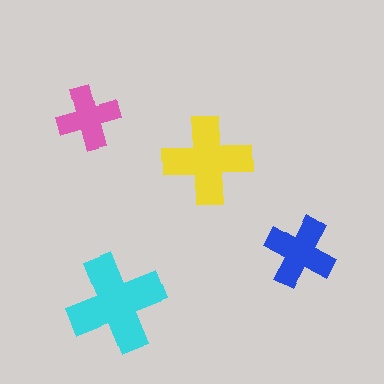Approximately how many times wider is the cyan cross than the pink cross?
About 1.5 times wider.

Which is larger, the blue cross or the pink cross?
The blue one.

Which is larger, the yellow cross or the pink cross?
The yellow one.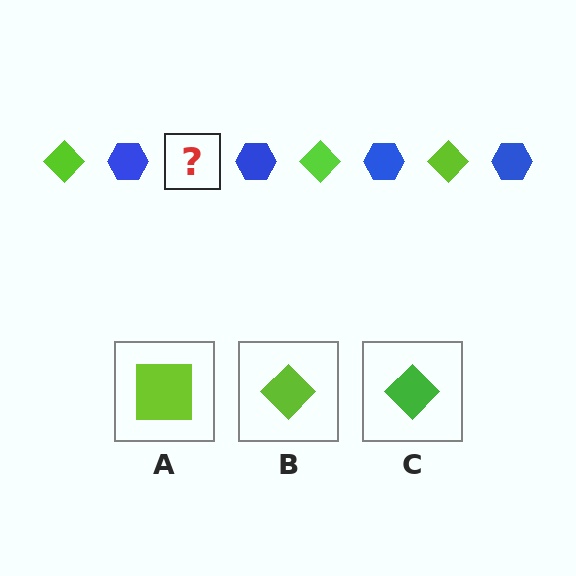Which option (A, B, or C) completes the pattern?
B.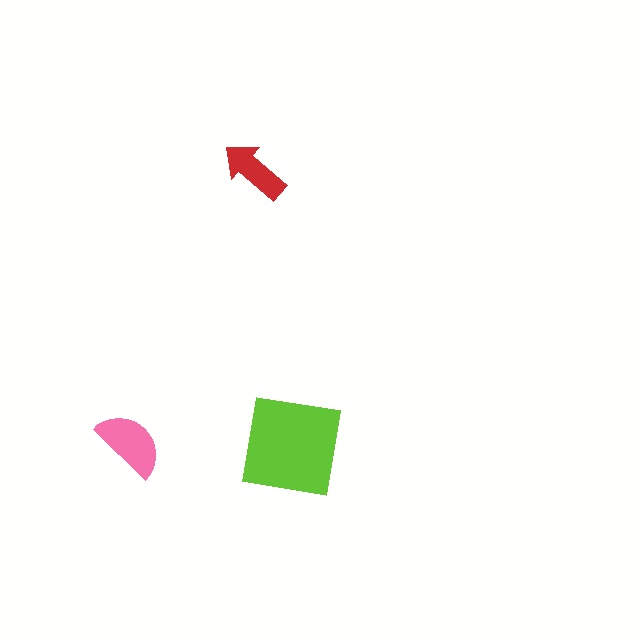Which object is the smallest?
The red arrow.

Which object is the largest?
The lime square.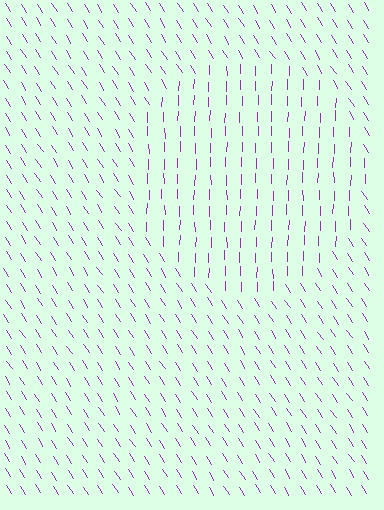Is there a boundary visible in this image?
Yes, there is a texture boundary formed by a change in line orientation.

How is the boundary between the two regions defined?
The boundary is defined purely by a change in line orientation (approximately 33 degrees difference). All lines are the same color and thickness.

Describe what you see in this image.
The image is filled with small purple line segments. A circle region in the image has lines oriented differently from the surrounding lines, creating a visible texture boundary.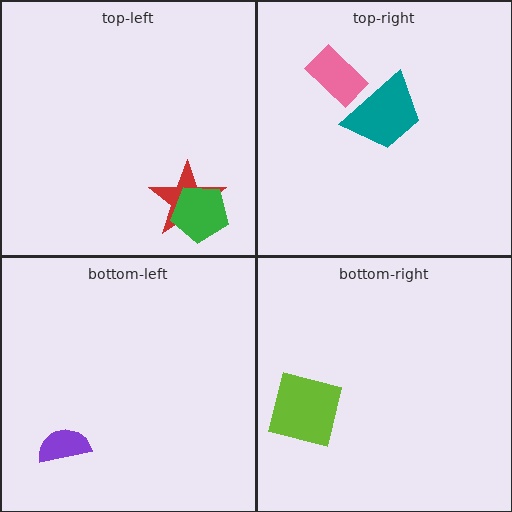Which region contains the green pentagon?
The top-left region.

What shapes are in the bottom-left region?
The purple semicircle.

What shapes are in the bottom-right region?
The lime square.